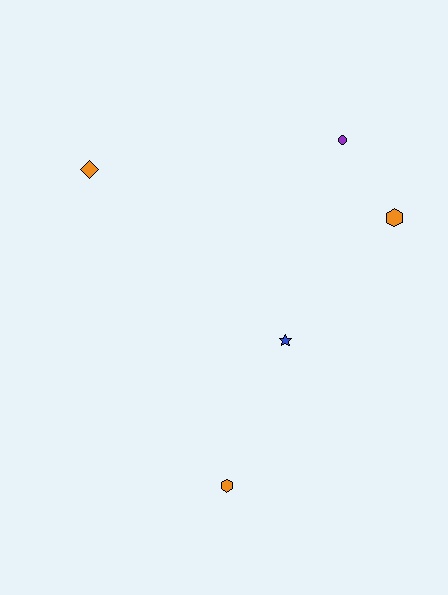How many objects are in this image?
There are 5 objects.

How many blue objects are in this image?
There is 1 blue object.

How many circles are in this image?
There is 1 circle.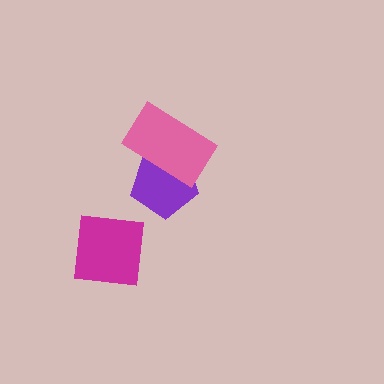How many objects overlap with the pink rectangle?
1 object overlaps with the pink rectangle.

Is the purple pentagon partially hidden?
Yes, it is partially covered by another shape.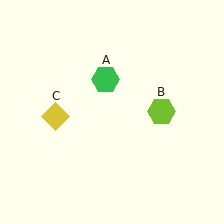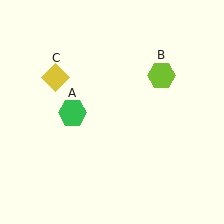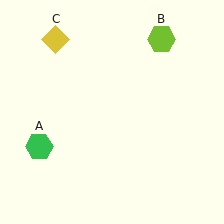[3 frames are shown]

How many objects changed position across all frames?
3 objects changed position: green hexagon (object A), lime hexagon (object B), yellow diamond (object C).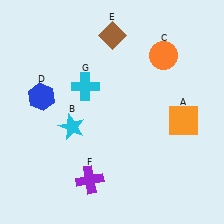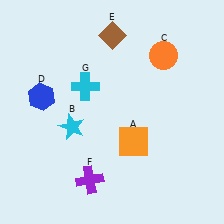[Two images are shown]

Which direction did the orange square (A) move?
The orange square (A) moved left.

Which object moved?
The orange square (A) moved left.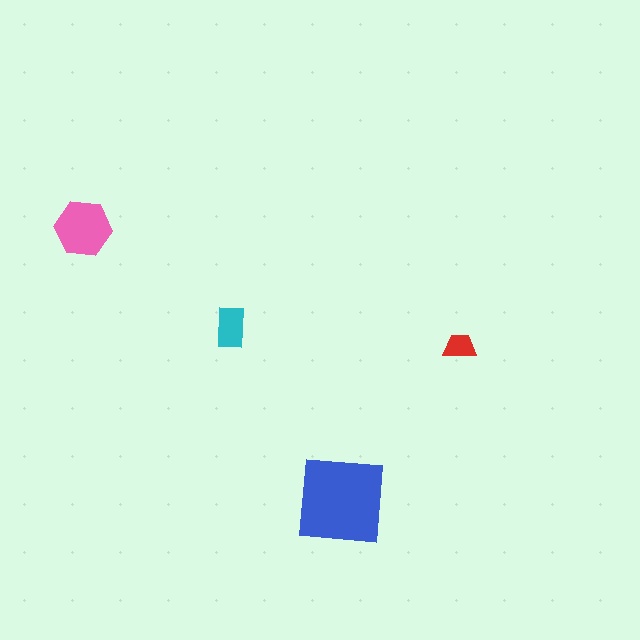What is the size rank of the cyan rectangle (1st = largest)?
3rd.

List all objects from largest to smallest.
The blue square, the pink hexagon, the cyan rectangle, the red trapezoid.